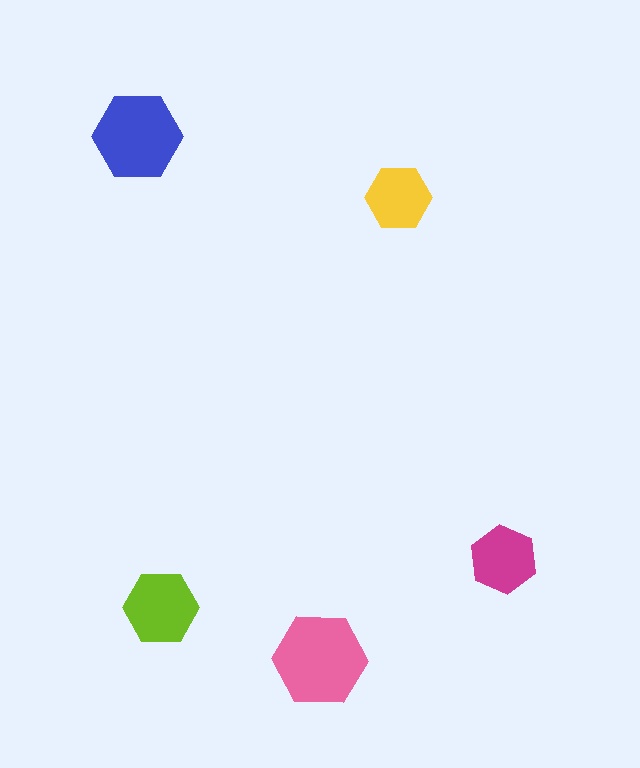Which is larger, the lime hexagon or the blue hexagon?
The blue one.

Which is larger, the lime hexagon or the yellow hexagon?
The lime one.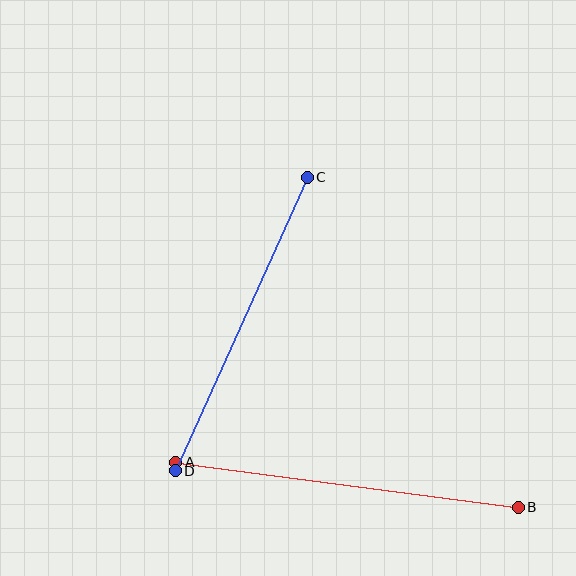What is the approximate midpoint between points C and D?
The midpoint is at approximately (241, 324) pixels.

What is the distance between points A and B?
The distance is approximately 345 pixels.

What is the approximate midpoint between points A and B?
The midpoint is at approximately (347, 485) pixels.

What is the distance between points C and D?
The distance is approximately 322 pixels.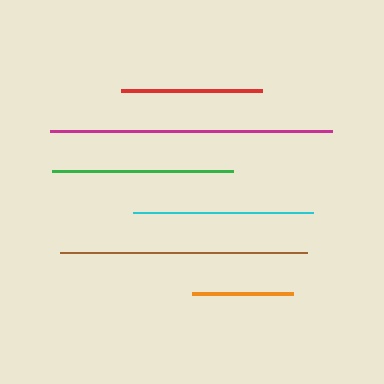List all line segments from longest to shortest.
From longest to shortest: magenta, brown, green, cyan, red, orange.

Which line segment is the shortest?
The orange line is the shortest at approximately 101 pixels.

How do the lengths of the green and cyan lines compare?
The green and cyan lines are approximately the same length.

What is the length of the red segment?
The red segment is approximately 142 pixels long.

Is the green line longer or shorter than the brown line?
The brown line is longer than the green line.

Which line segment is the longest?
The magenta line is the longest at approximately 282 pixels.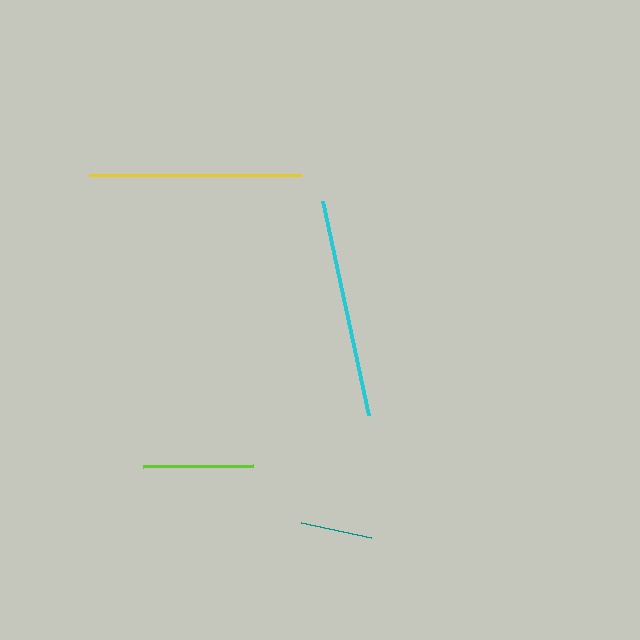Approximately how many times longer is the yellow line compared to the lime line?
The yellow line is approximately 1.9 times the length of the lime line.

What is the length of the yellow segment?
The yellow segment is approximately 212 pixels long.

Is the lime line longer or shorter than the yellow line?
The yellow line is longer than the lime line.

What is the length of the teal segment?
The teal segment is approximately 72 pixels long.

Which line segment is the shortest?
The teal line is the shortest at approximately 72 pixels.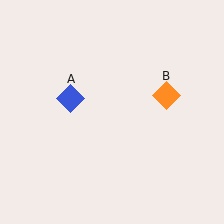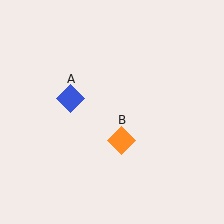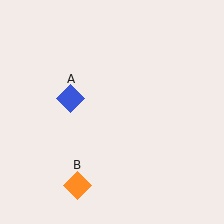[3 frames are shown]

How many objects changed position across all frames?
1 object changed position: orange diamond (object B).